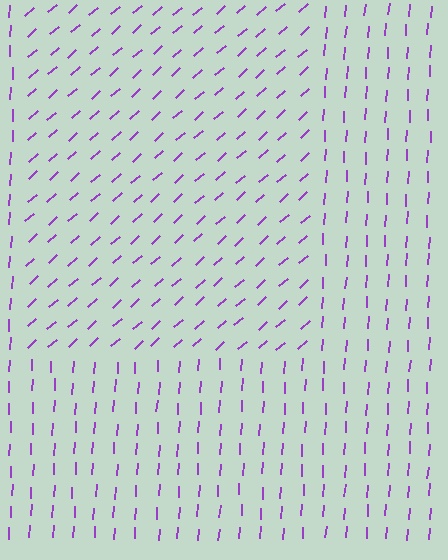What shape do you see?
I see a rectangle.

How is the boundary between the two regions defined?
The boundary is defined purely by a change in line orientation (approximately 45 degrees difference). All lines are the same color and thickness.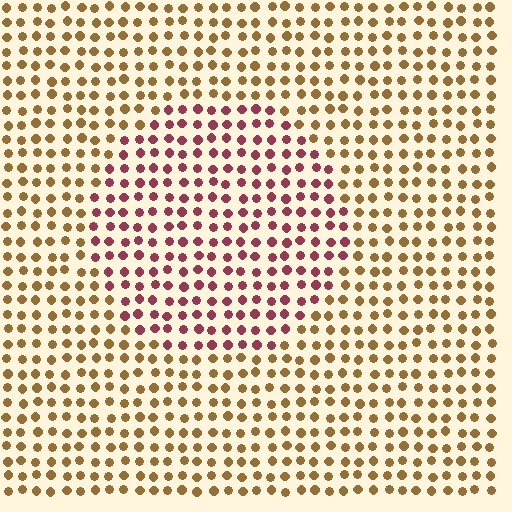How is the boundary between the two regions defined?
The boundary is defined purely by a slight shift in hue (about 53 degrees). Spacing, size, and orientation are identical on both sides.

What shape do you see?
I see a circle.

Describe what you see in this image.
The image is filled with small brown elements in a uniform arrangement. A circle-shaped region is visible where the elements are tinted to a slightly different hue, forming a subtle color boundary.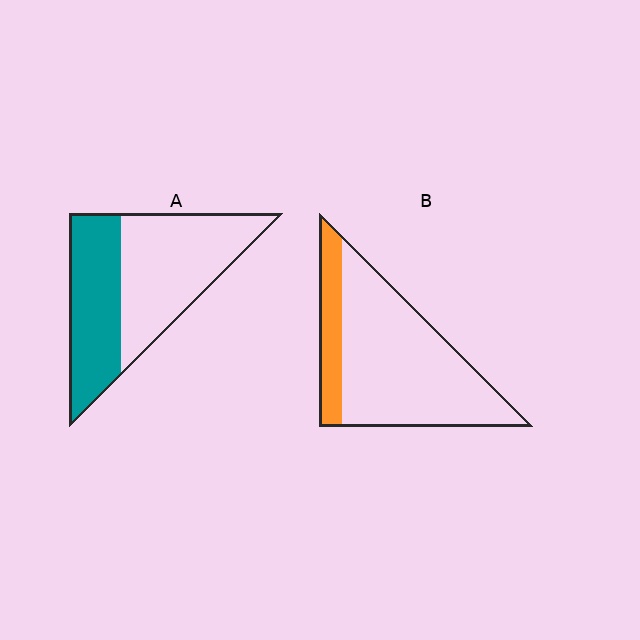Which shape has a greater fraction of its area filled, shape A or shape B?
Shape A.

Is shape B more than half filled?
No.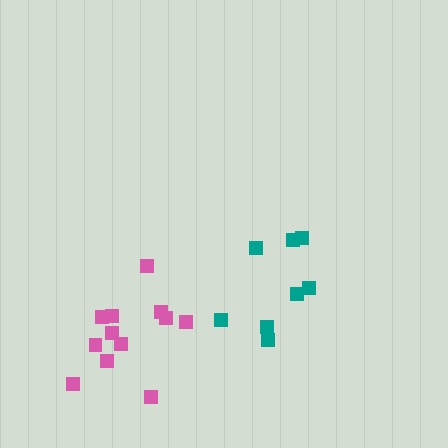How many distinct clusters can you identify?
There are 2 distinct clusters.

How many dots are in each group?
Group 1: 8 dots, Group 2: 12 dots (20 total).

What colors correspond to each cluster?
The clusters are colored: teal, pink.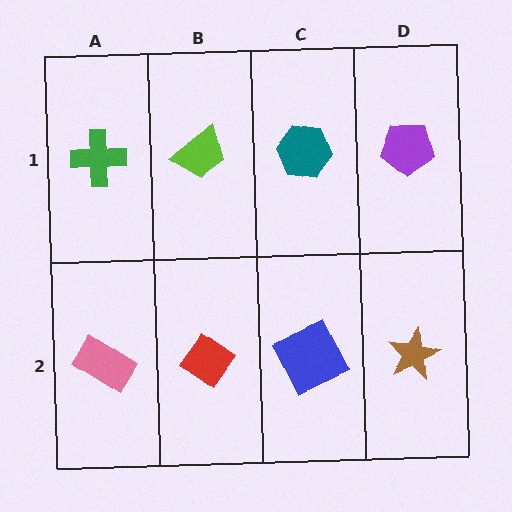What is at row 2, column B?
A red diamond.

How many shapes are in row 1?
4 shapes.